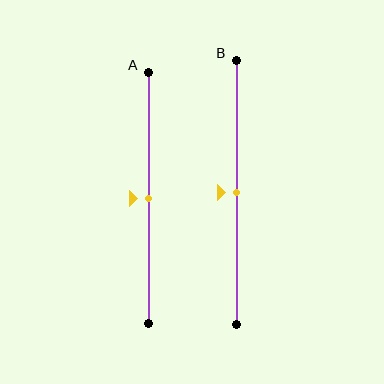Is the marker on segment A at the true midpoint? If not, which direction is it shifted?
Yes, the marker on segment A is at the true midpoint.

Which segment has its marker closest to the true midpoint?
Segment A has its marker closest to the true midpoint.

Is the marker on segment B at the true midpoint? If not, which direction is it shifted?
Yes, the marker on segment B is at the true midpoint.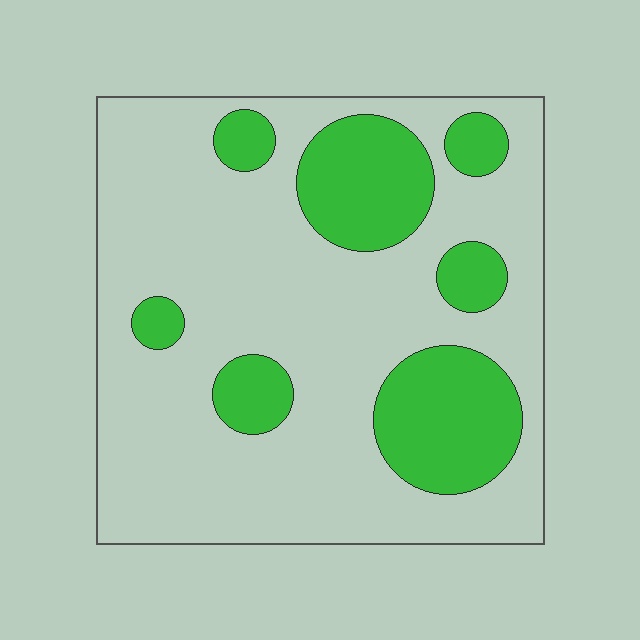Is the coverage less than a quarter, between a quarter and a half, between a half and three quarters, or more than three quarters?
Between a quarter and a half.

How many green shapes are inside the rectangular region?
7.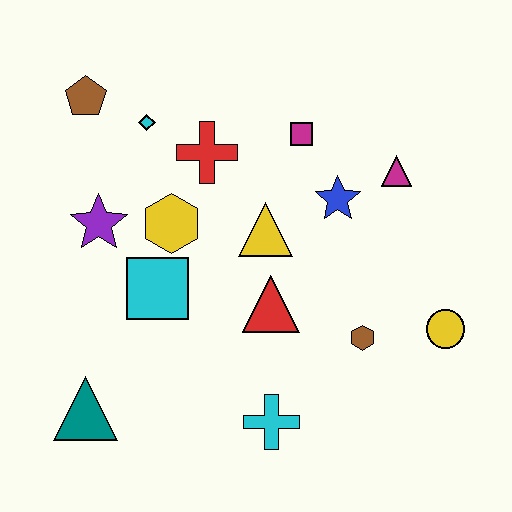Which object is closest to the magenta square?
The blue star is closest to the magenta square.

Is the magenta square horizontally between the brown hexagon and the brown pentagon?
Yes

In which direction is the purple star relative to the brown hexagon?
The purple star is to the left of the brown hexagon.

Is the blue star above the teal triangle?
Yes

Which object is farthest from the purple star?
The yellow circle is farthest from the purple star.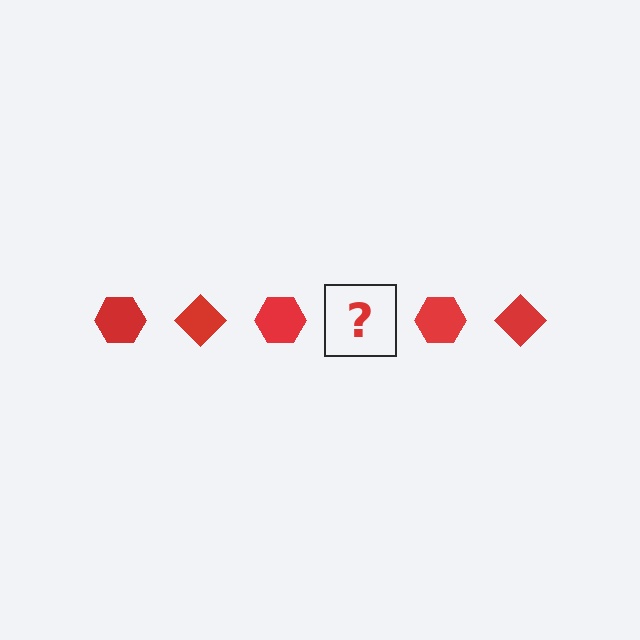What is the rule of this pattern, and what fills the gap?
The rule is that the pattern cycles through hexagon, diamond shapes in red. The gap should be filled with a red diamond.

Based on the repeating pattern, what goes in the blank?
The blank should be a red diamond.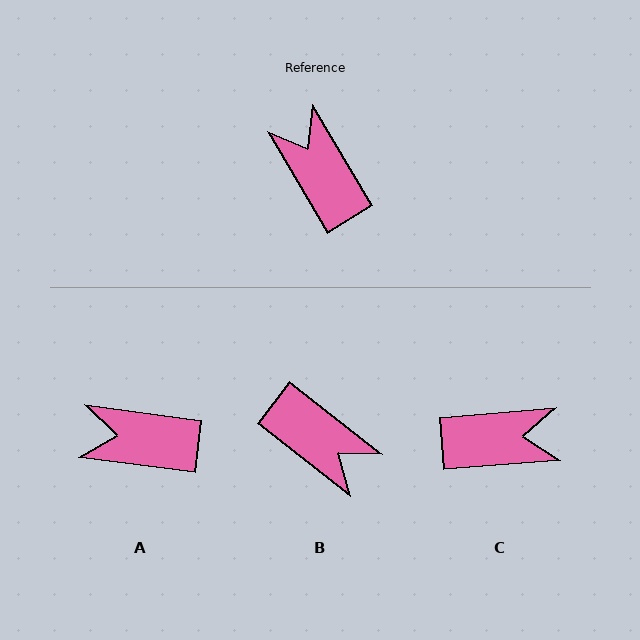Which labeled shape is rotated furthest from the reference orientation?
B, about 159 degrees away.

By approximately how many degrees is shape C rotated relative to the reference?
Approximately 116 degrees clockwise.